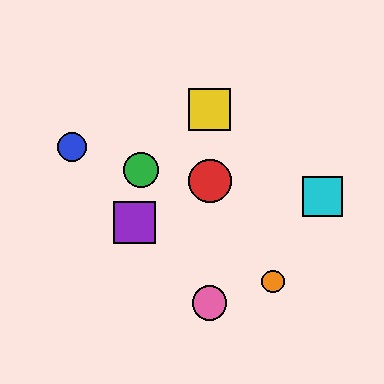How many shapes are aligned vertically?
3 shapes (the red circle, the yellow square, the pink circle) are aligned vertically.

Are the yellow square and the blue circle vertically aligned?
No, the yellow square is at x≈210 and the blue circle is at x≈72.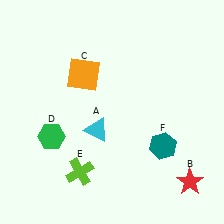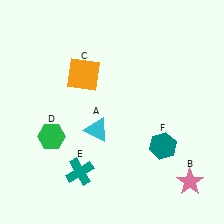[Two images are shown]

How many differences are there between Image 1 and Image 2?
There are 2 differences between the two images.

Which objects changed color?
B changed from red to pink. E changed from lime to teal.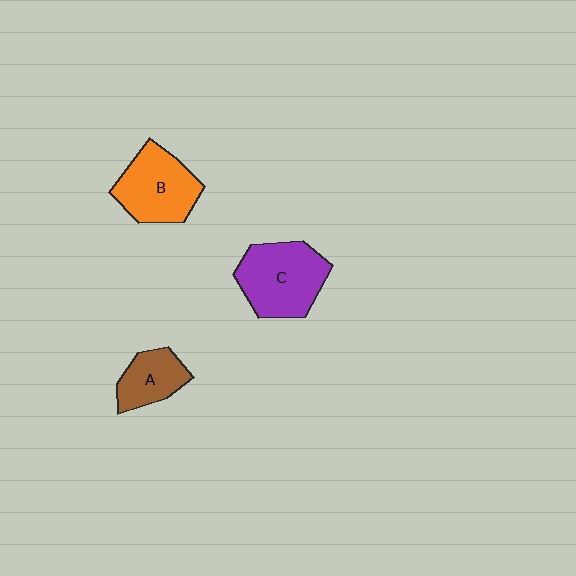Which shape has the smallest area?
Shape A (brown).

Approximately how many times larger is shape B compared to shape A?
Approximately 1.6 times.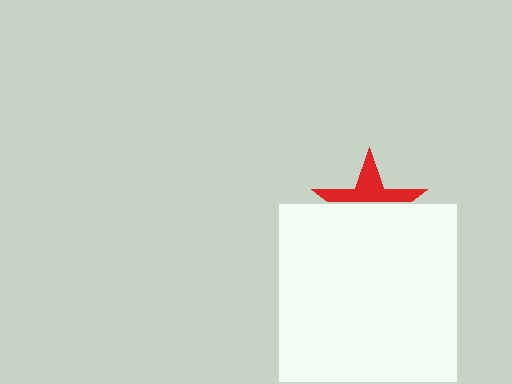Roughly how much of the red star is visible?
A small part of it is visible (roughly 41%).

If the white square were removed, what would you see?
You would see the complete red star.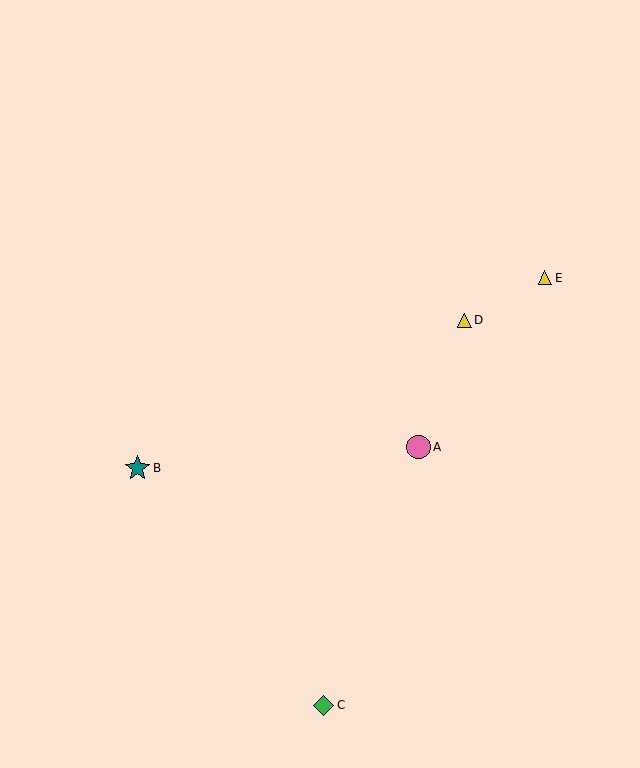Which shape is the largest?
The teal star (labeled B) is the largest.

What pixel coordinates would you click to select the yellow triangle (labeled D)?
Click at (465, 321) to select the yellow triangle D.